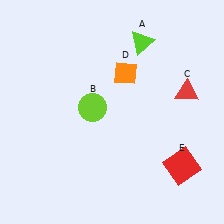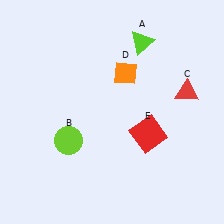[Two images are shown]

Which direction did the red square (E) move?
The red square (E) moved left.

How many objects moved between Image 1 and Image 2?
2 objects moved between the two images.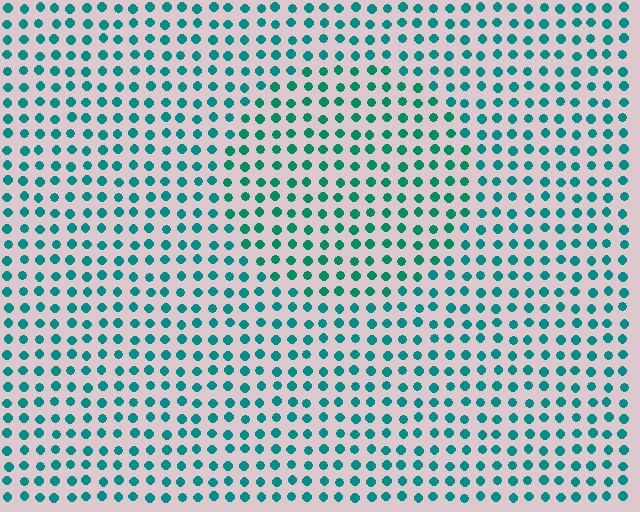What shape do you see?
I see a circle.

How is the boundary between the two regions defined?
The boundary is defined purely by a slight shift in hue (about 17 degrees). Spacing, size, and orientation are identical on both sides.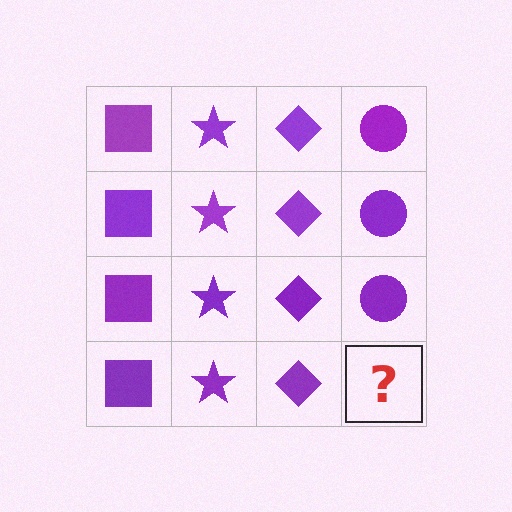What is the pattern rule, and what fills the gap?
The rule is that each column has a consistent shape. The gap should be filled with a purple circle.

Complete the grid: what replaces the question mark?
The question mark should be replaced with a purple circle.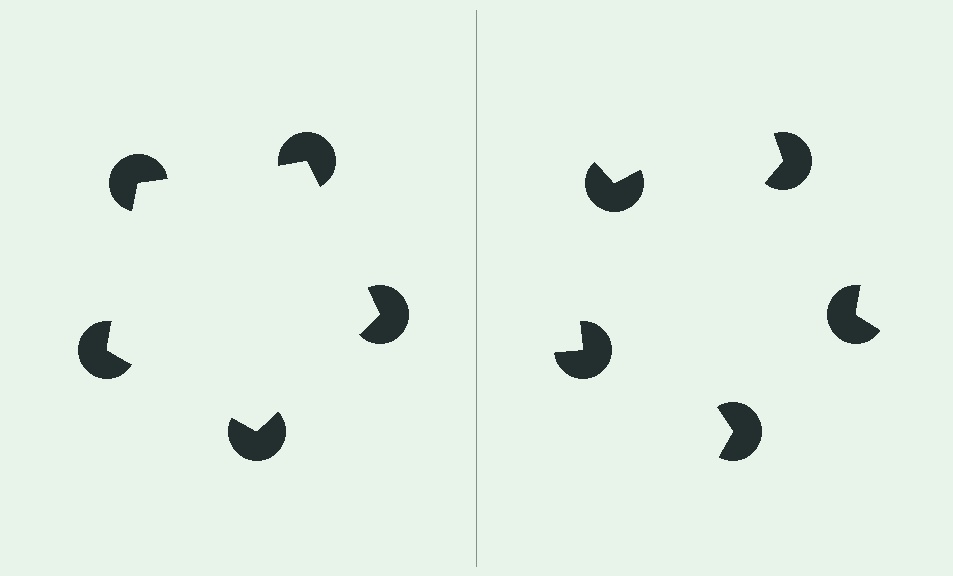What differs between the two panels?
The pac-man discs are positioned identically on both sides; only the wedge orientations differ. On the left they align to a pentagon; on the right they are misaligned.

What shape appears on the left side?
An illusory pentagon.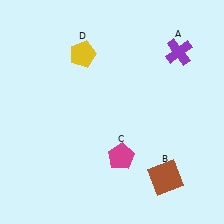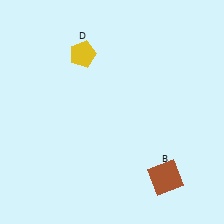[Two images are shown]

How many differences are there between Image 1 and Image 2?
There are 2 differences between the two images.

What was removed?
The magenta pentagon (C), the purple cross (A) were removed in Image 2.